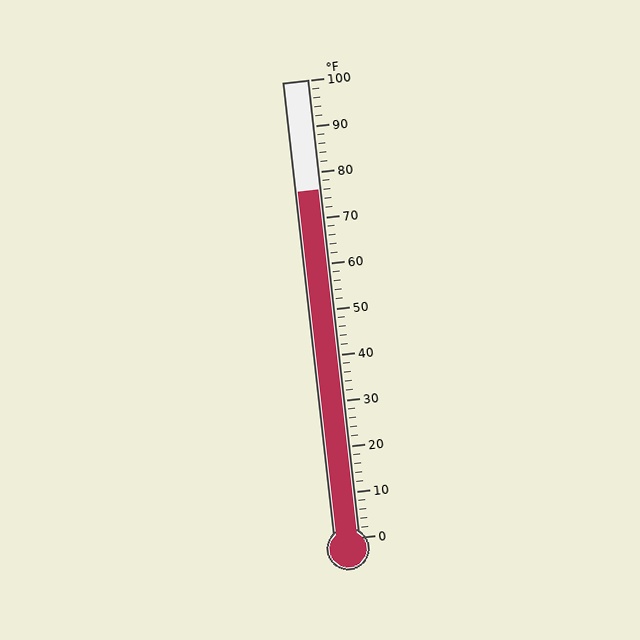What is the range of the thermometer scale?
The thermometer scale ranges from 0°F to 100°F.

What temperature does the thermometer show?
The thermometer shows approximately 76°F.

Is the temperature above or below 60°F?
The temperature is above 60°F.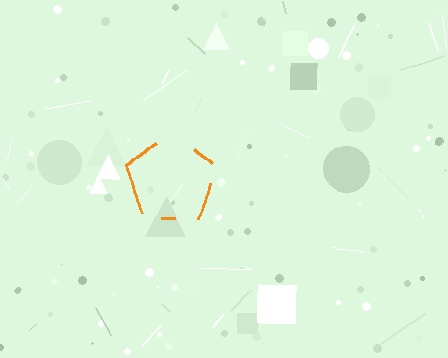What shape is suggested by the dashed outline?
The dashed outline suggests a pentagon.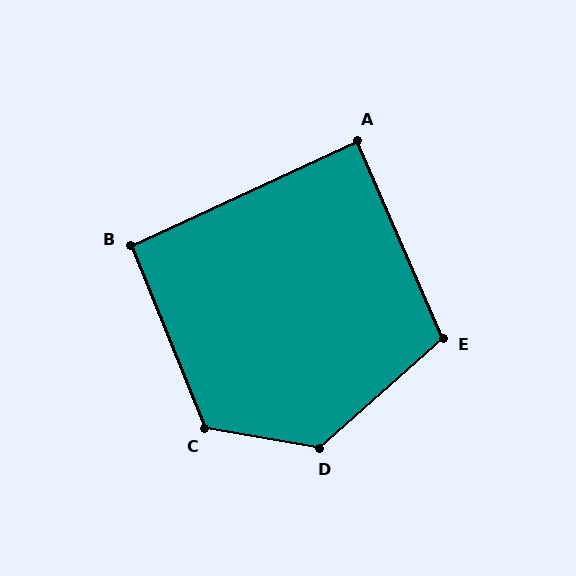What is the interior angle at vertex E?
Approximately 108 degrees (obtuse).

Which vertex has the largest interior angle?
D, at approximately 128 degrees.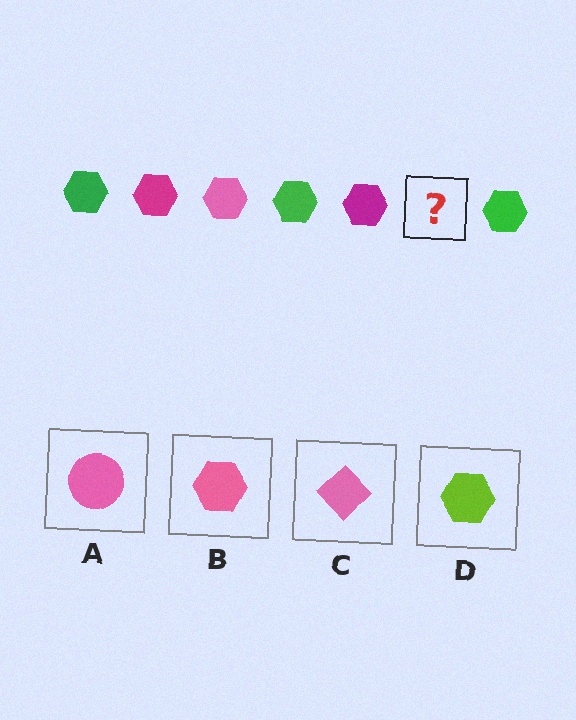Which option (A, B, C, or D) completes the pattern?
B.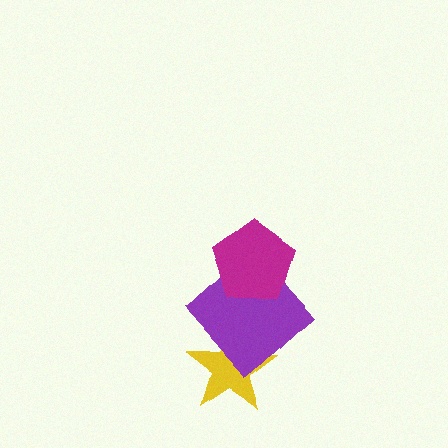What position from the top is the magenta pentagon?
The magenta pentagon is 1st from the top.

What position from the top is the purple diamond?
The purple diamond is 2nd from the top.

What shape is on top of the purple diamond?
The magenta pentagon is on top of the purple diamond.